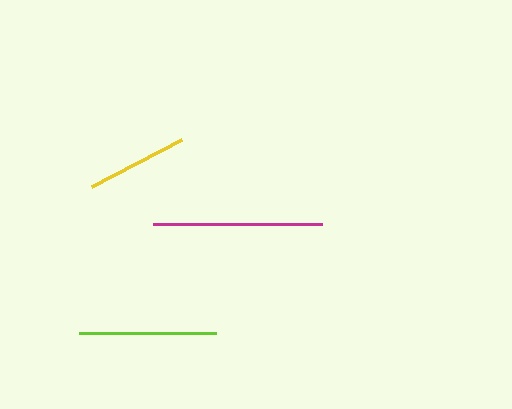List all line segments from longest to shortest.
From longest to shortest: magenta, lime, yellow.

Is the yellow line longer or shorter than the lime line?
The lime line is longer than the yellow line.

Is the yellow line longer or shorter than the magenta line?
The magenta line is longer than the yellow line.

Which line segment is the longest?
The magenta line is the longest at approximately 170 pixels.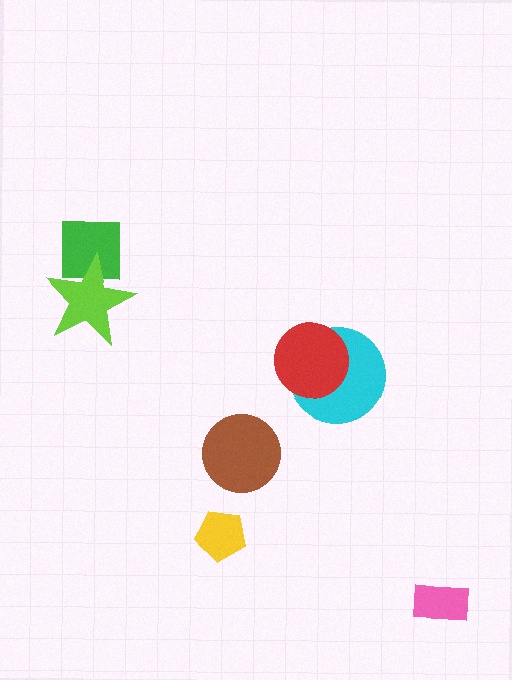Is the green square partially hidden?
Yes, it is partially covered by another shape.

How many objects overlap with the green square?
1 object overlaps with the green square.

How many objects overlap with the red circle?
1 object overlaps with the red circle.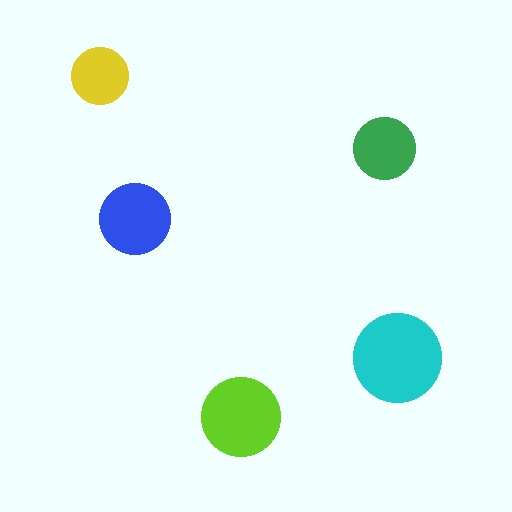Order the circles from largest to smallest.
the cyan one, the lime one, the blue one, the green one, the yellow one.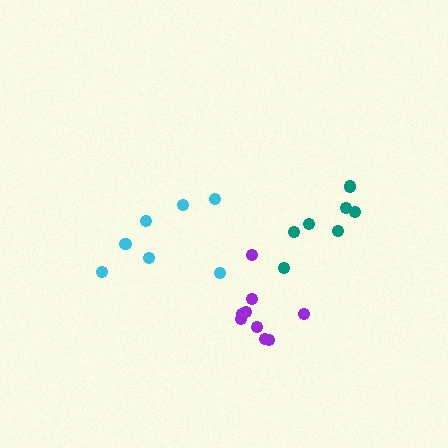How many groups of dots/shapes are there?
There are 3 groups.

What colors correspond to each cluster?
The clusters are colored: cyan, teal, purple.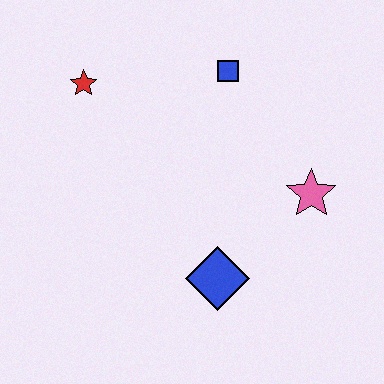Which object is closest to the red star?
The blue square is closest to the red star.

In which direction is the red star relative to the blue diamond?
The red star is above the blue diamond.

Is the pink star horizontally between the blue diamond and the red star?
No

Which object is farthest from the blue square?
The blue diamond is farthest from the blue square.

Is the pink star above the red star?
No